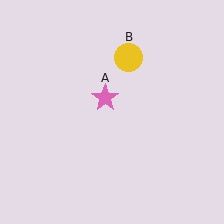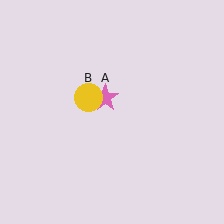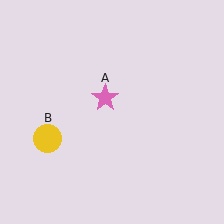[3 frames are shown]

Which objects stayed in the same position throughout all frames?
Pink star (object A) remained stationary.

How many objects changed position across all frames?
1 object changed position: yellow circle (object B).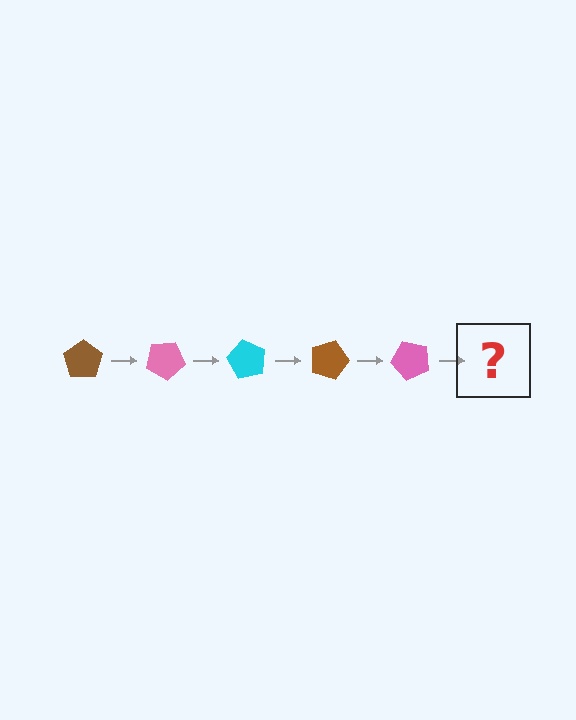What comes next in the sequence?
The next element should be a cyan pentagon, rotated 150 degrees from the start.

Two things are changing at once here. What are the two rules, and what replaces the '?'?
The two rules are that it rotates 30 degrees each step and the color cycles through brown, pink, and cyan. The '?' should be a cyan pentagon, rotated 150 degrees from the start.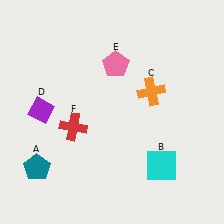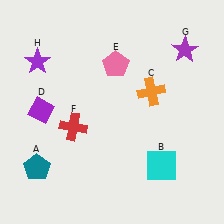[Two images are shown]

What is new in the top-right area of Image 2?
A purple star (G) was added in the top-right area of Image 2.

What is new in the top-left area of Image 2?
A purple star (H) was added in the top-left area of Image 2.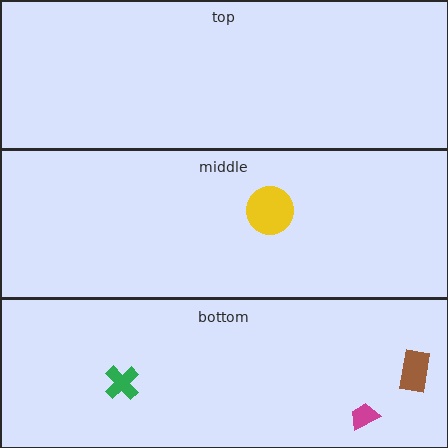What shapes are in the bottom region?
The brown rectangle, the green cross, the magenta trapezoid.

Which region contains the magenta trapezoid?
The bottom region.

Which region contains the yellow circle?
The middle region.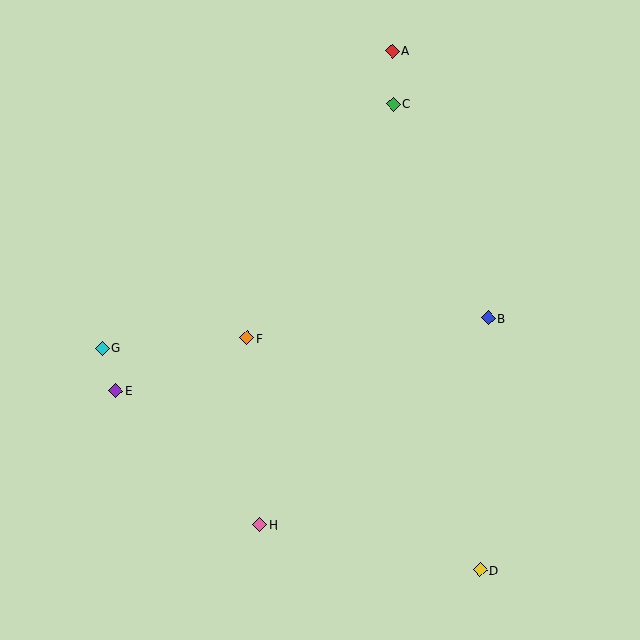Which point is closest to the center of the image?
Point F at (247, 338) is closest to the center.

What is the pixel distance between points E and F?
The distance between E and F is 141 pixels.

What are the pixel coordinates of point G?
Point G is at (102, 348).